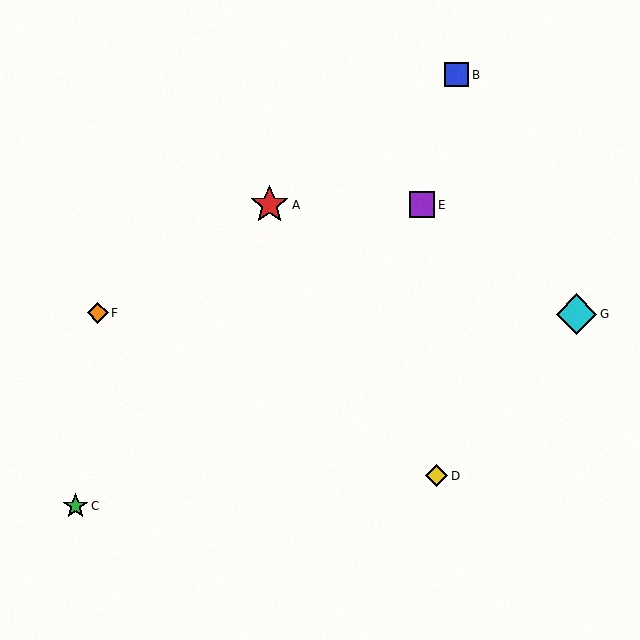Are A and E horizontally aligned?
Yes, both are at y≈205.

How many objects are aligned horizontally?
2 objects (A, E) are aligned horizontally.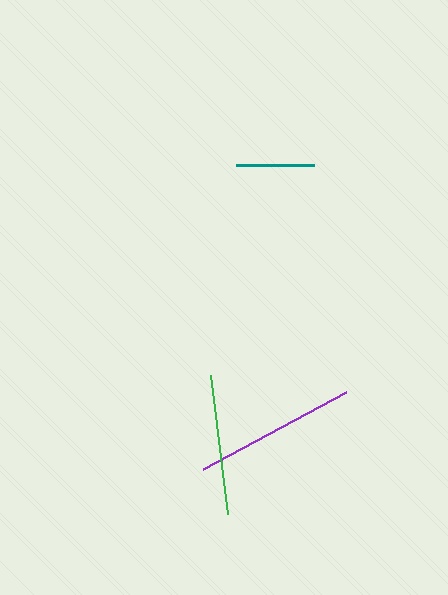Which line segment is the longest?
The purple line is the longest at approximately 162 pixels.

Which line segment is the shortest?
The teal line is the shortest at approximately 78 pixels.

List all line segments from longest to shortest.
From longest to shortest: purple, green, teal.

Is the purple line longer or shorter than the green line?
The purple line is longer than the green line.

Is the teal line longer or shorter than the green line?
The green line is longer than the teal line.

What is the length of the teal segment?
The teal segment is approximately 78 pixels long.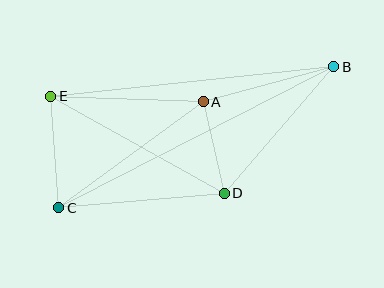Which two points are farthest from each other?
Points B and C are farthest from each other.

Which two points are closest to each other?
Points A and D are closest to each other.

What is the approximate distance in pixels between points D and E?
The distance between D and E is approximately 199 pixels.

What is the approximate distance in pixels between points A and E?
The distance between A and E is approximately 153 pixels.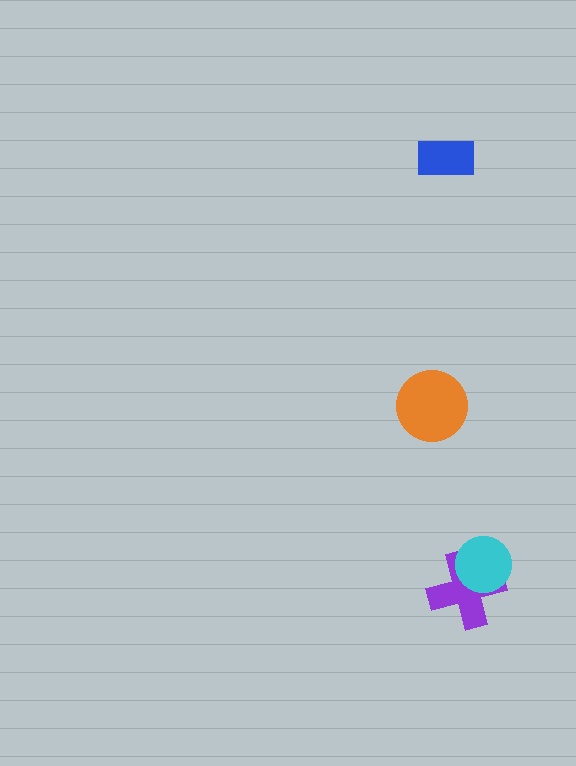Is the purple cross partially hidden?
Yes, it is partially covered by another shape.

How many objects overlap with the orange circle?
0 objects overlap with the orange circle.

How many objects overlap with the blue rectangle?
0 objects overlap with the blue rectangle.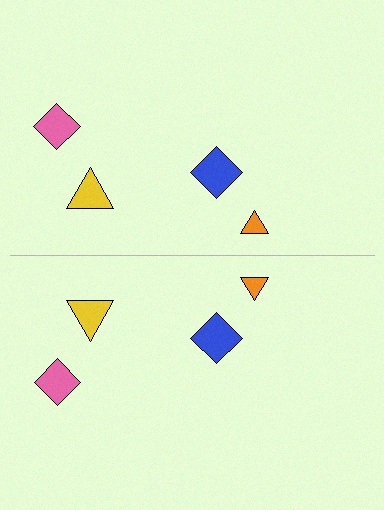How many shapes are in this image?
There are 8 shapes in this image.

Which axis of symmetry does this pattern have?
The pattern has a horizontal axis of symmetry running through the center of the image.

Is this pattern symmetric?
Yes, this pattern has bilateral (reflection) symmetry.